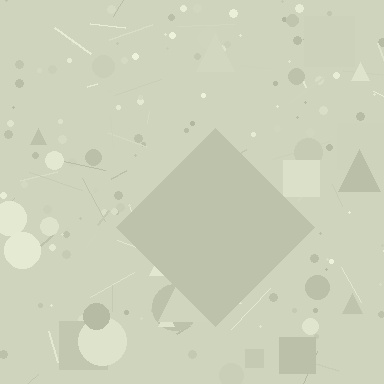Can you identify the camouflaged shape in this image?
The camouflaged shape is a diamond.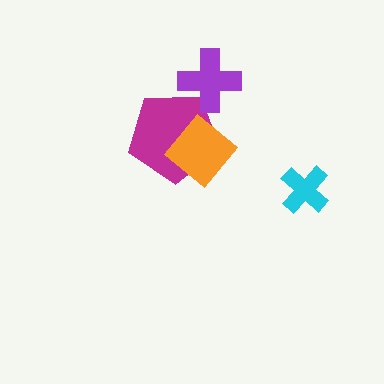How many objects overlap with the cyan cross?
0 objects overlap with the cyan cross.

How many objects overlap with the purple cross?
1 object overlaps with the purple cross.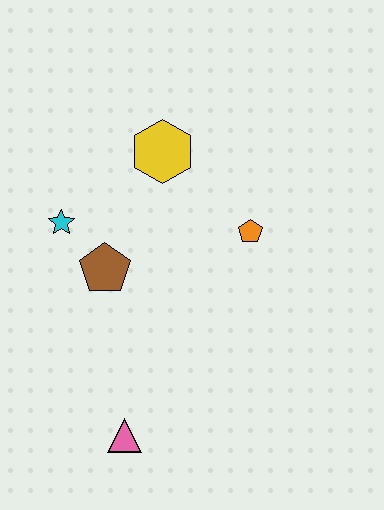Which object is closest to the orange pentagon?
The yellow hexagon is closest to the orange pentagon.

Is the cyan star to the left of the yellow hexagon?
Yes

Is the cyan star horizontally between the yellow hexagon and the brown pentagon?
No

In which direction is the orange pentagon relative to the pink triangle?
The orange pentagon is above the pink triangle.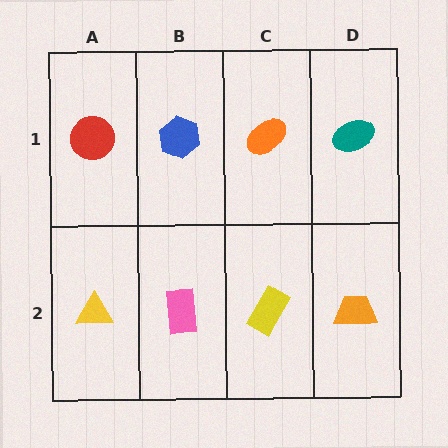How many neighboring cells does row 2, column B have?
3.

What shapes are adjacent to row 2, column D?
A teal ellipse (row 1, column D), a yellow rectangle (row 2, column C).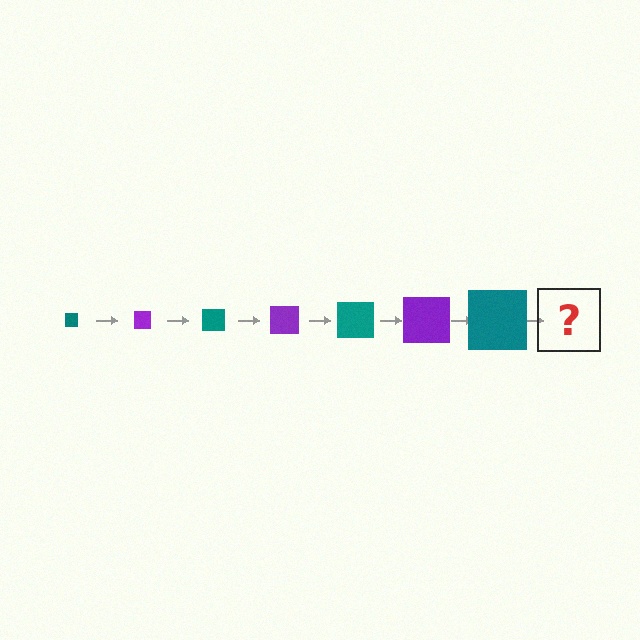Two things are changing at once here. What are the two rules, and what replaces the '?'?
The two rules are that the square grows larger each step and the color cycles through teal and purple. The '?' should be a purple square, larger than the previous one.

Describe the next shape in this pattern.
It should be a purple square, larger than the previous one.